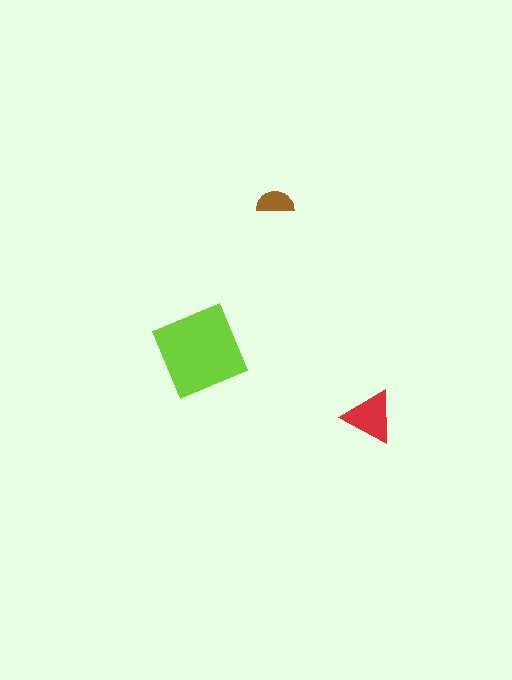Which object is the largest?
The lime square.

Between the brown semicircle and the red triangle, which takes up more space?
The red triangle.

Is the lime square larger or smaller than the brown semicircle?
Larger.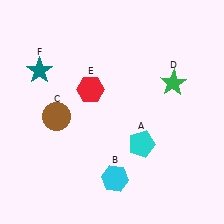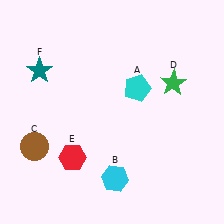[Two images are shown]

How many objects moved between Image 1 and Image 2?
3 objects moved between the two images.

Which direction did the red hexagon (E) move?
The red hexagon (E) moved down.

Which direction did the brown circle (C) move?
The brown circle (C) moved down.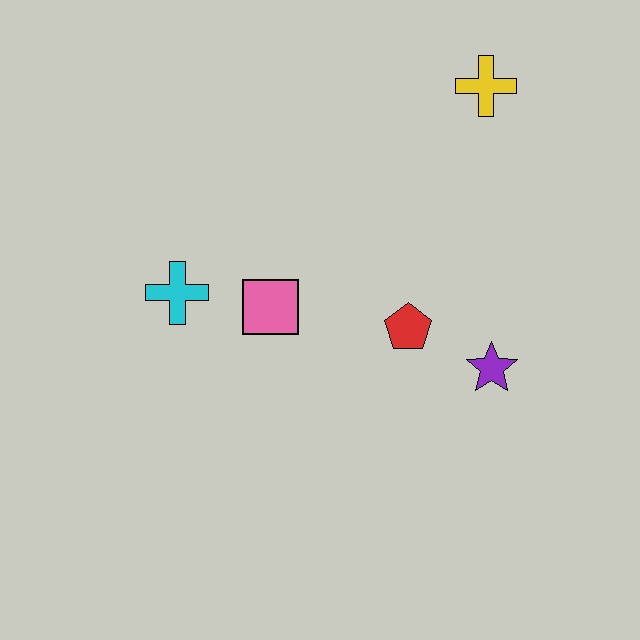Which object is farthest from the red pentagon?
The yellow cross is farthest from the red pentagon.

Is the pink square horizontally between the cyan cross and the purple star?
Yes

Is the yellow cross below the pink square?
No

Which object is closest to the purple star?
The red pentagon is closest to the purple star.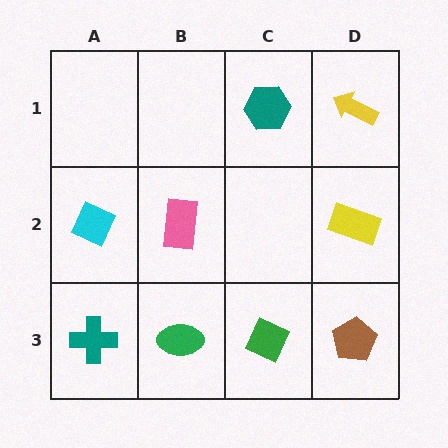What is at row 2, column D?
A yellow rectangle.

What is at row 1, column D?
A yellow arrow.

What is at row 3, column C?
A green diamond.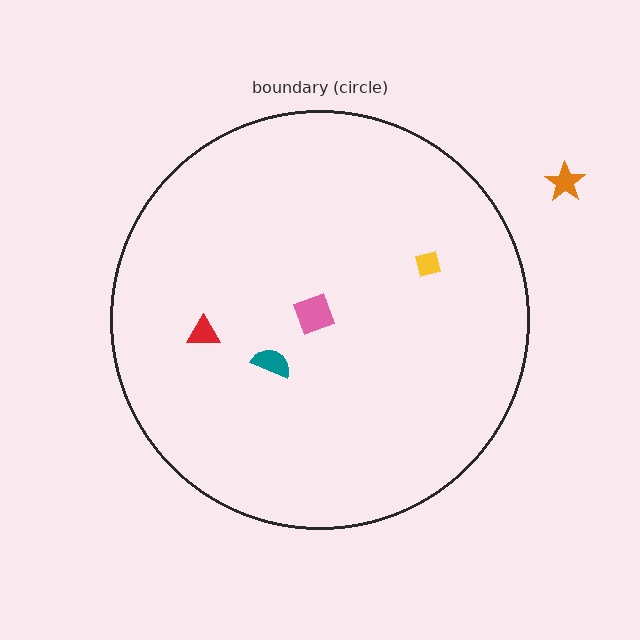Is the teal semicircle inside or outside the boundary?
Inside.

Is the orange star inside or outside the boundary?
Outside.